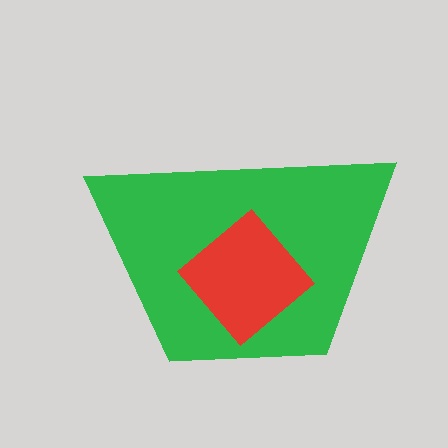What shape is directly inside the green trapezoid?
The red diamond.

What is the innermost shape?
The red diamond.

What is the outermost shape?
The green trapezoid.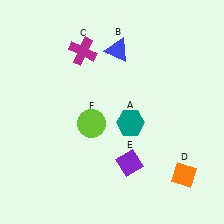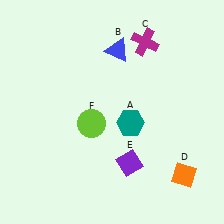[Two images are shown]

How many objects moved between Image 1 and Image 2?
1 object moved between the two images.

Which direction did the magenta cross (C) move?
The magenta cross (C) moved right.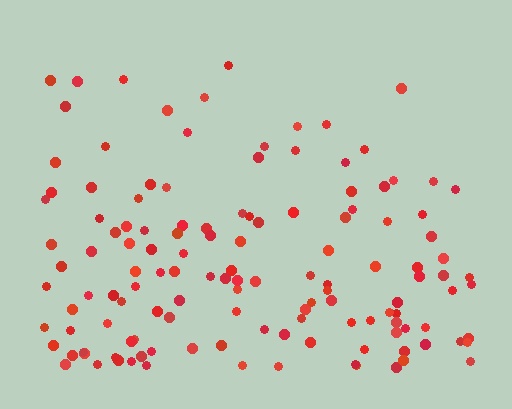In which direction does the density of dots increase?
From top to bottom, with the bottom side densest.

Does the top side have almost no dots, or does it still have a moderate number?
Still a moderate number, just noticeably fewer than the bottom.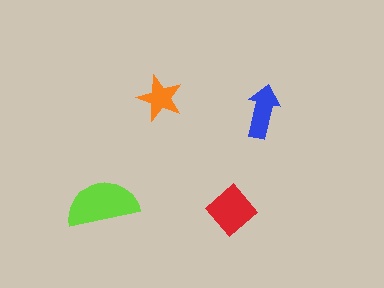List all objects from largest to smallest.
The lime semicircle, the red diamond, the blue arrow, the orange star.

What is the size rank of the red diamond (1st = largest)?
2nd.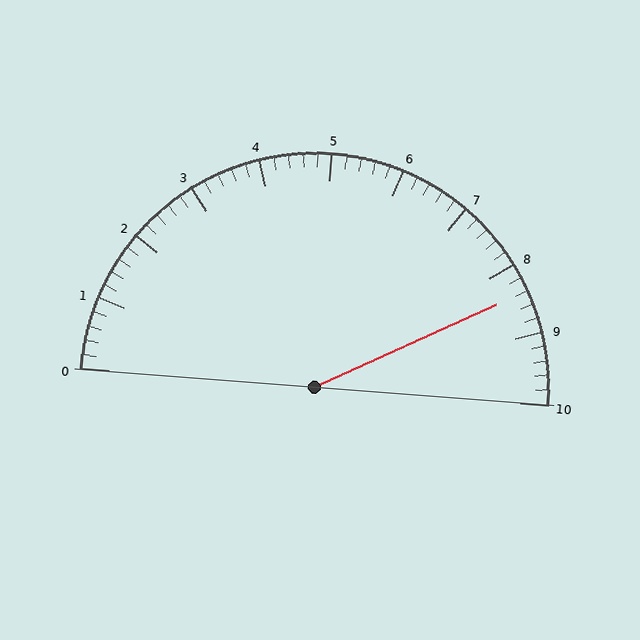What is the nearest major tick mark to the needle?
The nearest major tick mark is 8.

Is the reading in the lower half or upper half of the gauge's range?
The reading is in the upper half of the range (0 to 10).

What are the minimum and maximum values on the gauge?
The gauge ranges from 0 to 10.